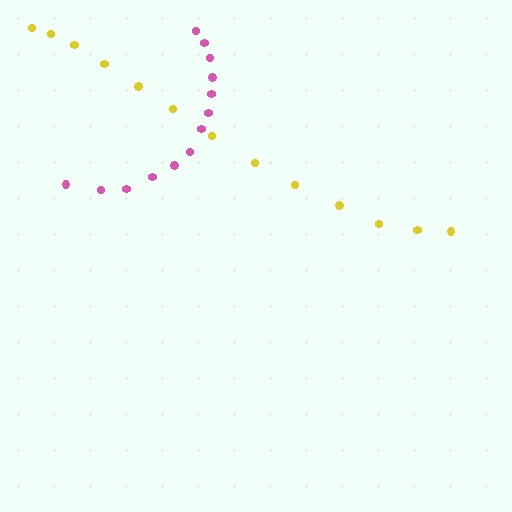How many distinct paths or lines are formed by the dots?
There are 2 distinct paths.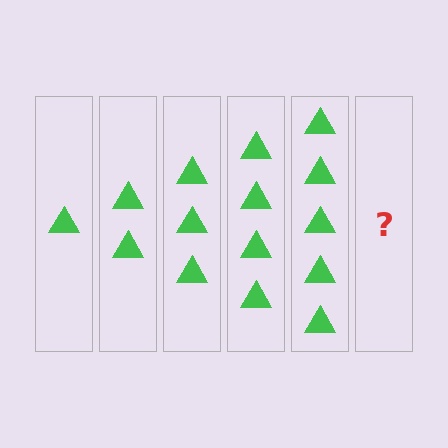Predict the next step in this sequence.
The next step is 6 triangles.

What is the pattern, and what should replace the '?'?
The pattern is that each step adds one more triangle. The '?' should be 6 triangles.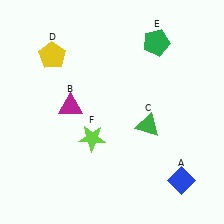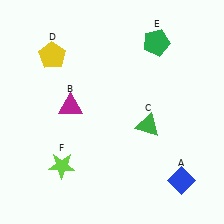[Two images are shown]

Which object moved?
The lime star (F) moved left.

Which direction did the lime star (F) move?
The lime star (F) moved left.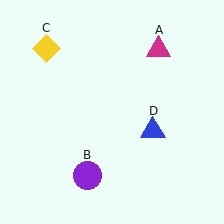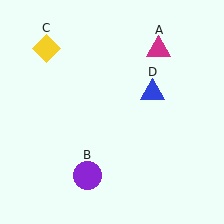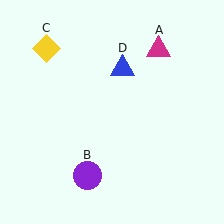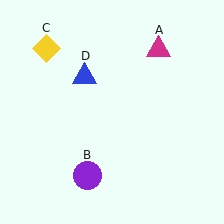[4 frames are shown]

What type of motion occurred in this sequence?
The blue triangle (object D) rotated counterclockwise around the center of the scene.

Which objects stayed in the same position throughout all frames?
Magenta triangle (object A) and purple circle (object B) and yellow diamond (object C) remained stationary.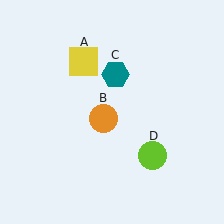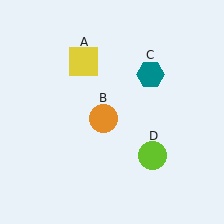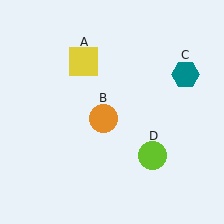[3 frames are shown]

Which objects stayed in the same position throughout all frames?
Yellow square (object A) and orange circle (object B) and lime circle (object D) remained stationary.